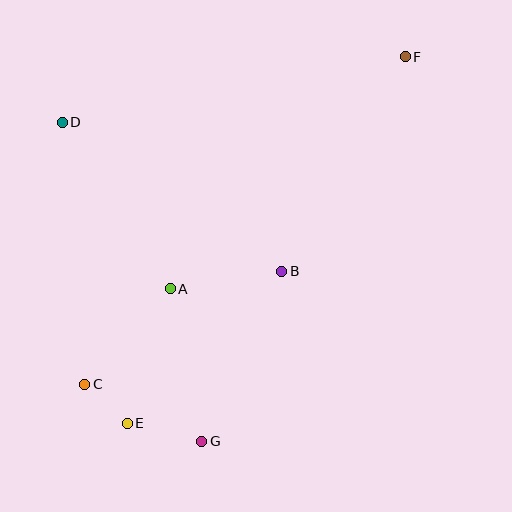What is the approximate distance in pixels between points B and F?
The distance between B and F is approximately 248 pixels.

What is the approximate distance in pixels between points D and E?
The distance between D and E is approximately 308 pixels.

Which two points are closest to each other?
Points C and E are closest to each other.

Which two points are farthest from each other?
Points E and F are farthest from each other.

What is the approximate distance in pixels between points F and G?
The distance between F and G is approximately 435 pixels.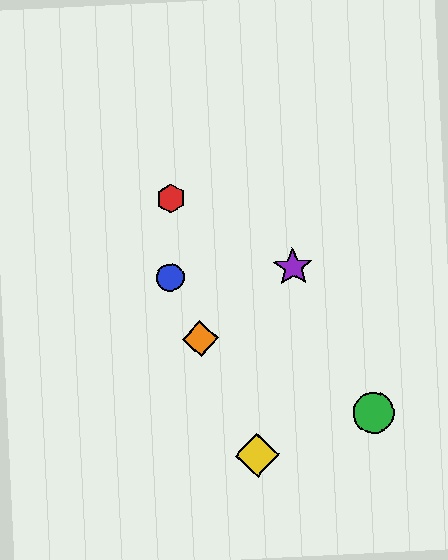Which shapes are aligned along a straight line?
The blue circle, the yellow diamond, the orange diamond are aligned along a straight line.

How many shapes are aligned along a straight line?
3 shapes (the blue circle, the yellow diamond, the orange diamond) are aligned along a straight line.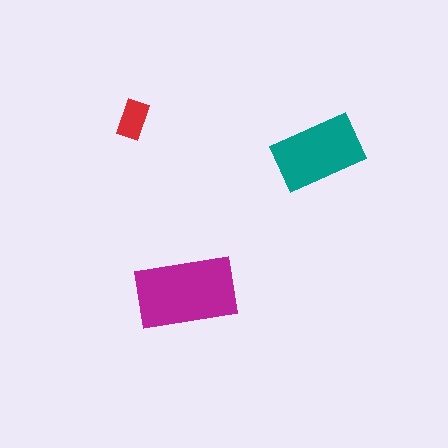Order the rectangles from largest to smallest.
the magenta one, the teal one, the red one.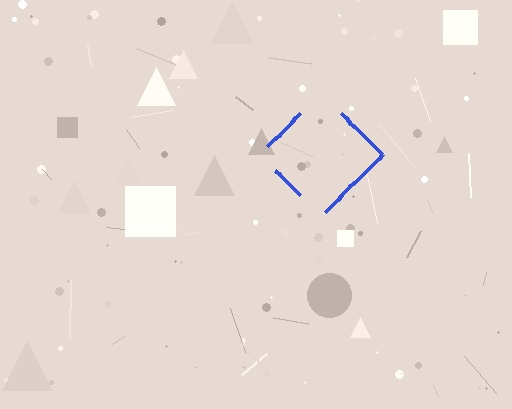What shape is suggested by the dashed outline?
The dashed outline suggests a diamond.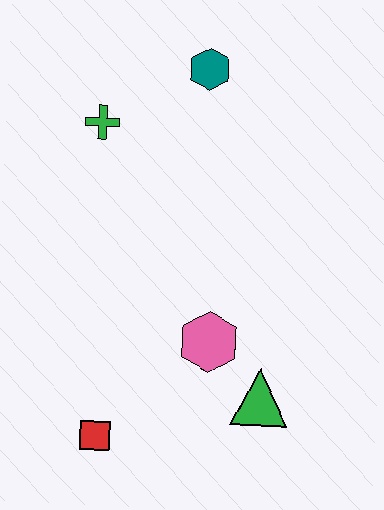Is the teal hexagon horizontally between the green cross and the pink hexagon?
Yes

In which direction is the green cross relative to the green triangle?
The green cross is above the green triangle.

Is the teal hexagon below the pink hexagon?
No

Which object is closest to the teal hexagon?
The green cross is closest to the teal hexagon.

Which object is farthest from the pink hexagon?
The teal hexagon is farthest from the pink hexagon.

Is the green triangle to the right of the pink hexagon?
Yes